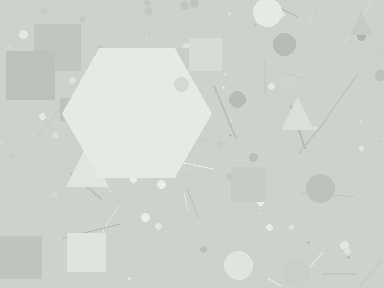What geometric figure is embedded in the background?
A hexagon is embedded in the background.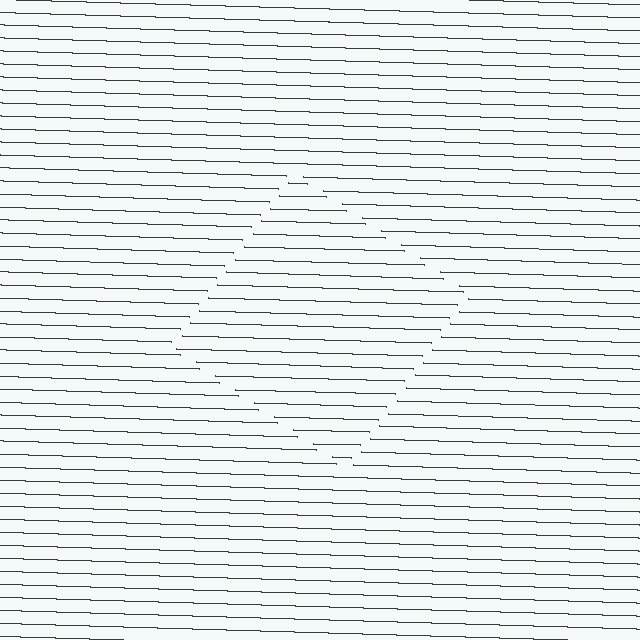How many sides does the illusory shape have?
4 sides — the line-ends trace a square.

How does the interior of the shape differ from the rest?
The interior of the shape contains the same grating, shifted by half a period — the contour is defined by the phase discontinuity where line-ends from the inner and outer gratings abut.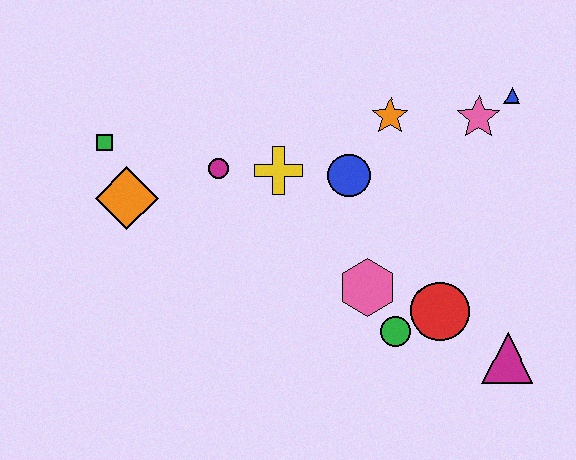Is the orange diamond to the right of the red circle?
No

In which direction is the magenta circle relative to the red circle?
The magenta circle is to the left of the red circle.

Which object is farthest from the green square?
The magenta triangle is farthest from the green square.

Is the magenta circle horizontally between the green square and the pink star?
Yes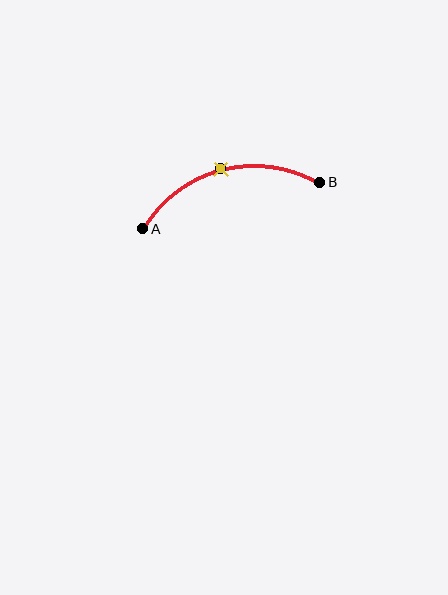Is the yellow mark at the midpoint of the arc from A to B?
Yes. The yellow mark lies on the arc at equal arc-length from both A and B — it is the arc midpoint.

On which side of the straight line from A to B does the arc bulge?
The arc bulges above the straight line connecting A and B.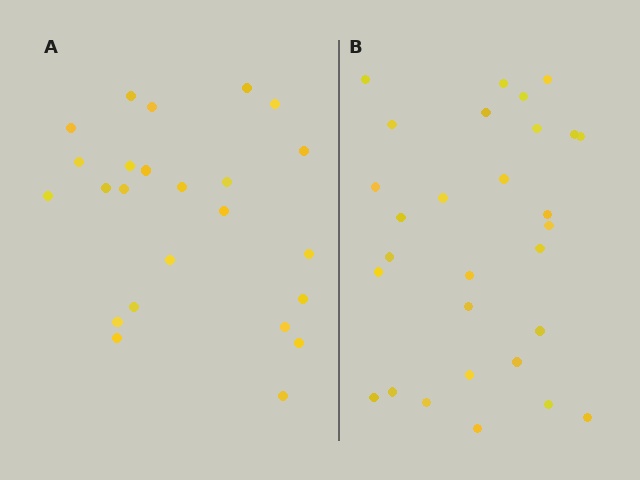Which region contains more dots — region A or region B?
Region B (the right region) has more dots.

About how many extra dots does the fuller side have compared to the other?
Region B has about 5 more dots than region A.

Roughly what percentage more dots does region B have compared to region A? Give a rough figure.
About 20% more.